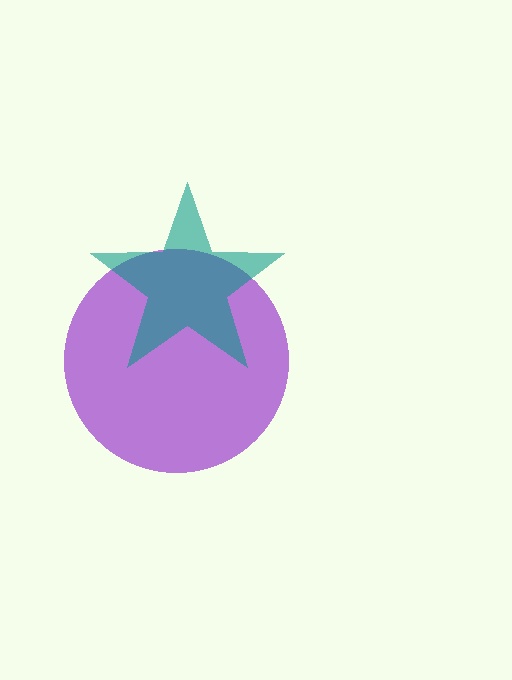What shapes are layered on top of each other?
The layered shapes are: a purple circle, a teal star.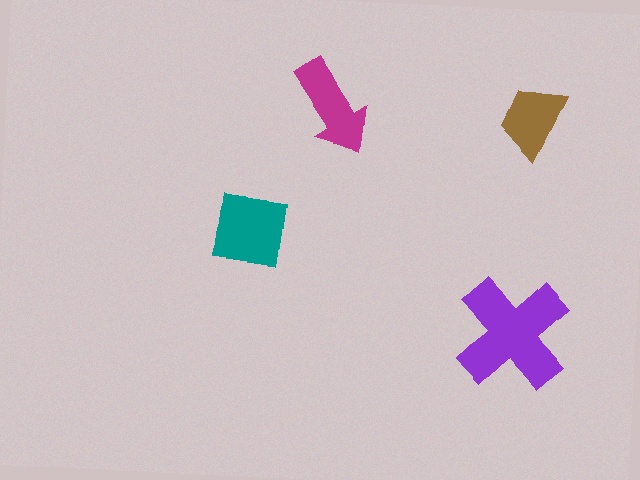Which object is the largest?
The purple cross.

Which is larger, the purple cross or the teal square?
The purple cross.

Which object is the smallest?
The brown trapezoid.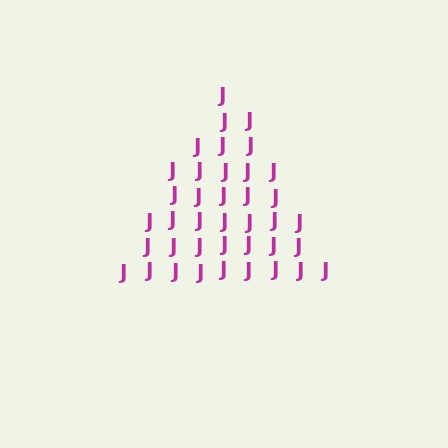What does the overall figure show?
The overall figure shows a triangle.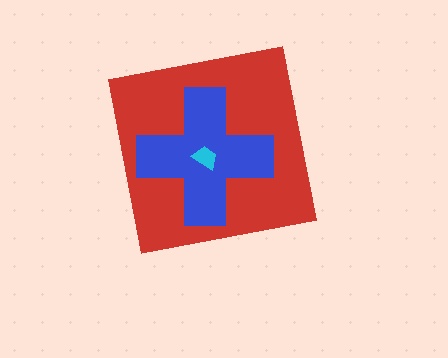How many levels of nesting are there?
3.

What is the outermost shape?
The red square.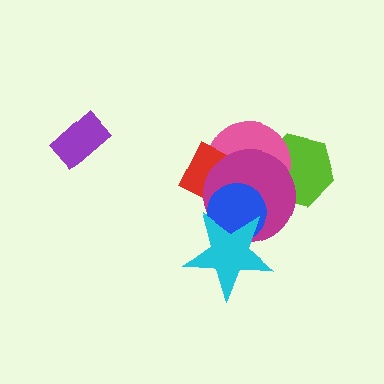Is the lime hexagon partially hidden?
Yes, it is partially covered by another shape.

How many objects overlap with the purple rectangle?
0 objects overlap with the purple rectangle.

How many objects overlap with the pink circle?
4 objects overlap with the pink circle.